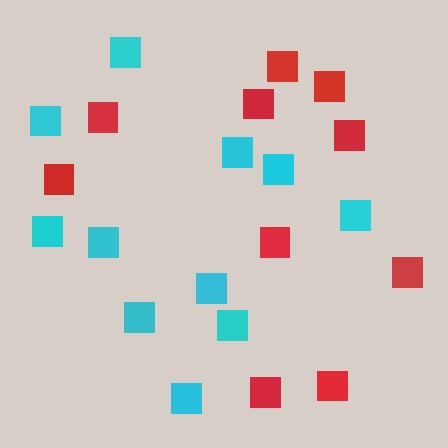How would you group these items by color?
There are 2 groups: one group of cyan squares (11) and one group of red squares (10).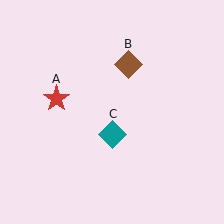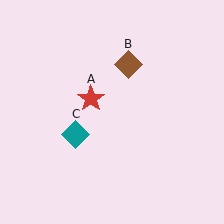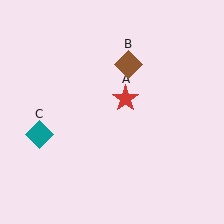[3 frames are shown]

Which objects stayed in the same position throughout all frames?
Brown diamond (object B) remained stationary.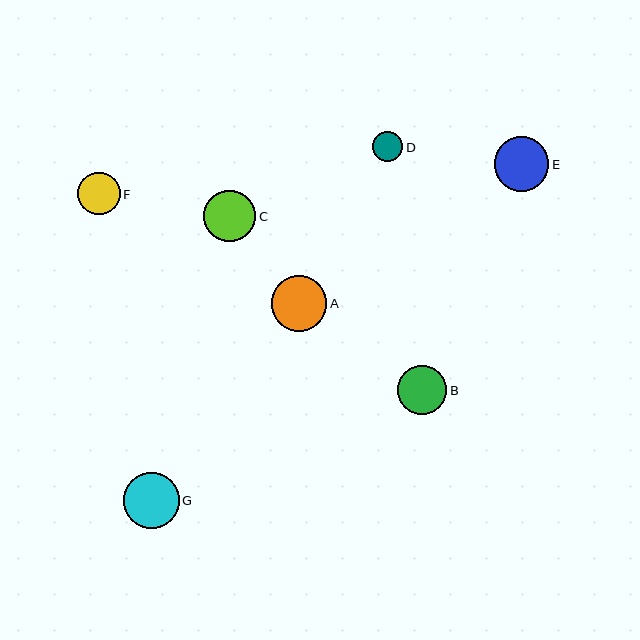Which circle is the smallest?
Circle D is the smallest with a size of approximately 30 pixels.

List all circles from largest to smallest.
From largest to smallest: G, A, E, C, B, F, D.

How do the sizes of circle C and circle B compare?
Circle C and circle B are approximately the same size.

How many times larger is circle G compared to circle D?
Circle G is approximately 1.9 times the size of circle D.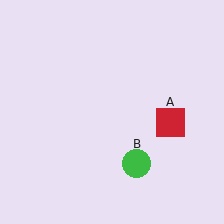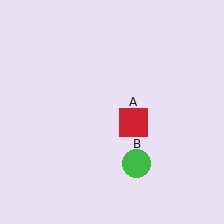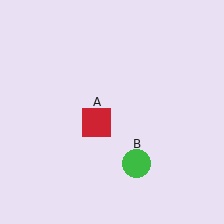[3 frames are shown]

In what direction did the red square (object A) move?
The red square (object A) moved left.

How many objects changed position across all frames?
1 object changed position: red square (object A).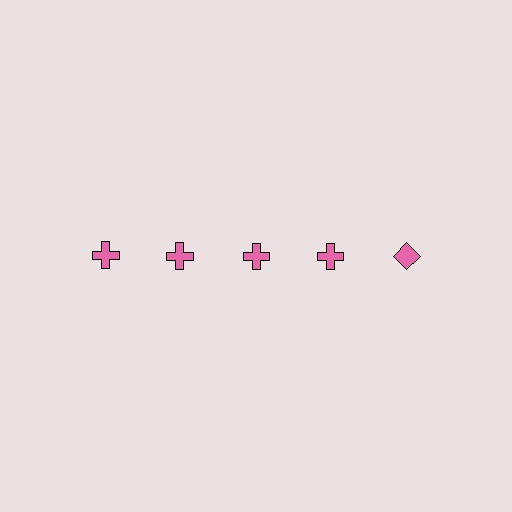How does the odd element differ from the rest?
It has a different shape: diamond instead of cross.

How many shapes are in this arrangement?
There are 5 shapes arranged in a grid pattern.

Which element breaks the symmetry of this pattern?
The pink diamond in the top row, rightmost column breaks the symmetry. All other shapes are pink crosses.